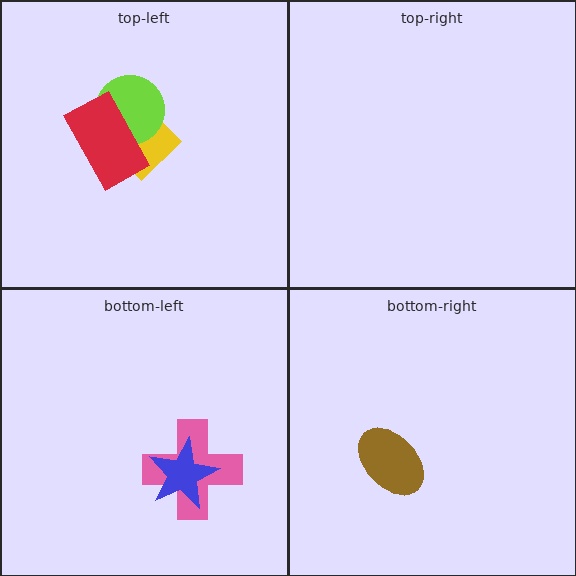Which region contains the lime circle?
The top-left region.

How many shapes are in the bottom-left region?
2.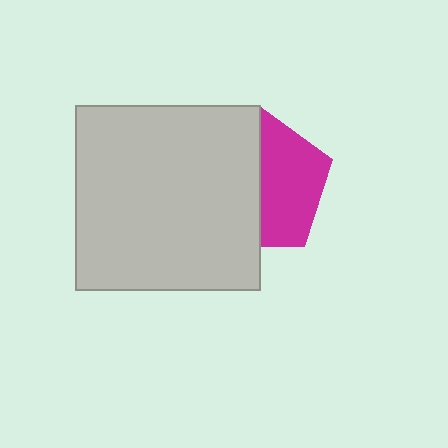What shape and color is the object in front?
The object in front is a light gray square.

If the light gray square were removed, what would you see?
You would see the complete magenta pentagon.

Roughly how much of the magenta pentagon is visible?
About half of it is visible (roughly 47%).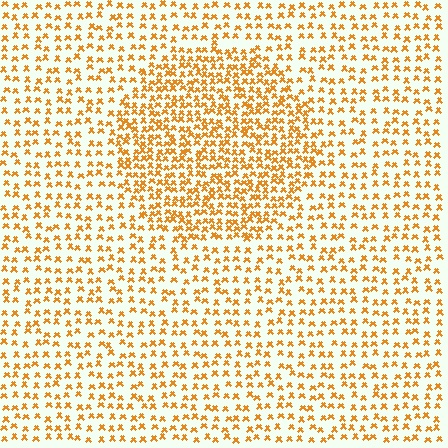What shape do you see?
I see a circle.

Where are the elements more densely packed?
The elements are more densely packed inside the circle boundary.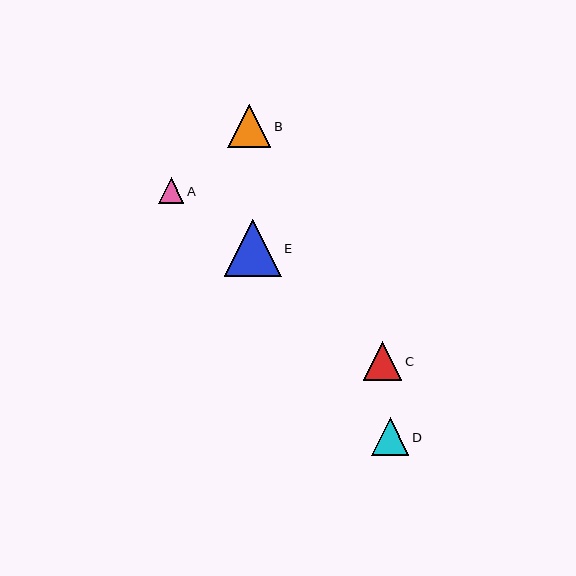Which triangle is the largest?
Triangle E is the largest with a size of approximately 57 pixels.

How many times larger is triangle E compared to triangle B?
Triangle E is approximately 1.3 times the size of triangle B.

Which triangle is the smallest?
Triangle A is the smallest with a size of approximately 26 pixels.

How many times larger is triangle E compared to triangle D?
Triangle E is approximately 1.5 times the size of triangle D.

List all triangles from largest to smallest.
From largest to smallest: E, B, C, D, A.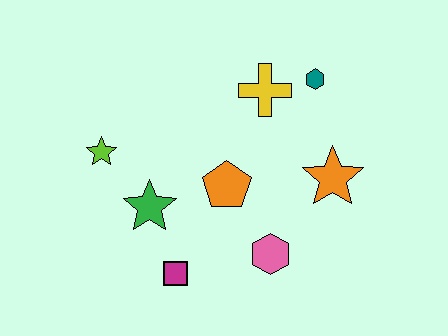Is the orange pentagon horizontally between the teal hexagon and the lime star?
Yes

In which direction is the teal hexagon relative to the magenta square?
The teal hexagon is above the magenta square.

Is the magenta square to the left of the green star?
No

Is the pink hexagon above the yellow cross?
No